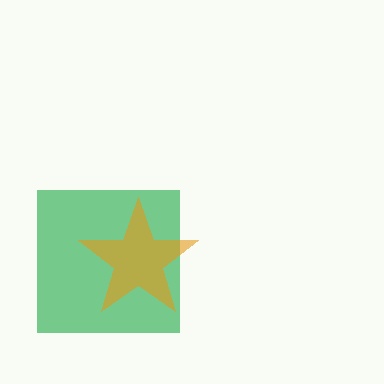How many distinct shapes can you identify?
There are 2 distinct shapes: a green square, an orange star.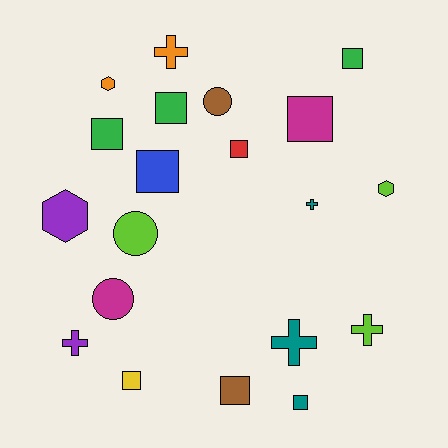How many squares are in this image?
There are 9 squares.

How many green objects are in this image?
There are 3 green objects.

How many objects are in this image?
There are 20 objects.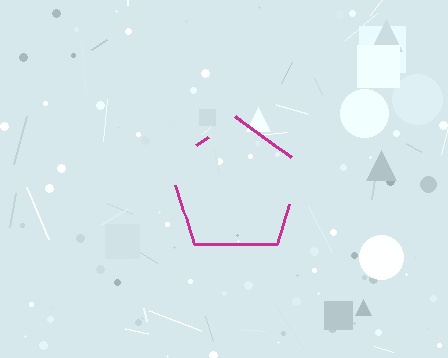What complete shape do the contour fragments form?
The contour fragments form a pentagon.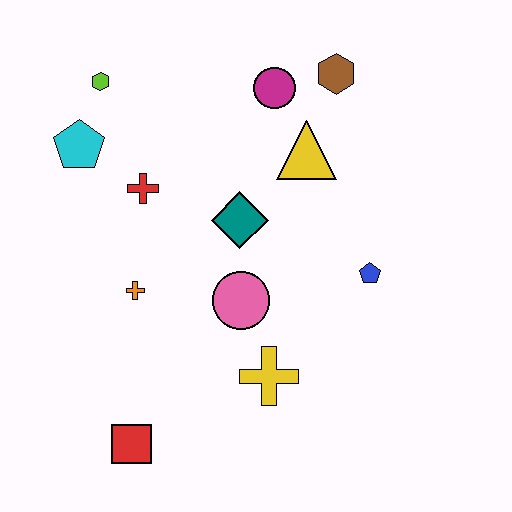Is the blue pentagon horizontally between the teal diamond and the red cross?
No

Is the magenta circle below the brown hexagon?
Yes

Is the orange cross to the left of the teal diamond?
Yes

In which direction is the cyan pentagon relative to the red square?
The cyan pentagon is above the red square.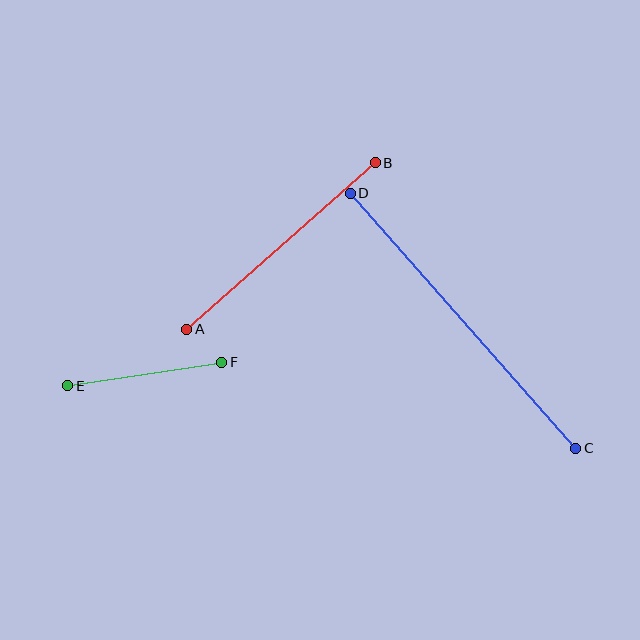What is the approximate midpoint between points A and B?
The midpoint is at approximately (281, 246) pixels.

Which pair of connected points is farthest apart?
Points C and D are farthest apart.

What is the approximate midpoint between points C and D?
The midpoint is at approximately (463, 321) pixels.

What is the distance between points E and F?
The distance is approximately 156 pixels.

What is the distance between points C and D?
The distance is approximately 340 pixels.